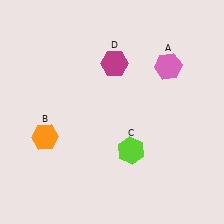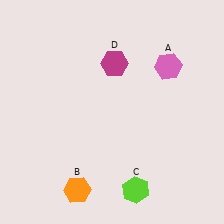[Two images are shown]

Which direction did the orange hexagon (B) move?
The orange hexagon (B) moved down.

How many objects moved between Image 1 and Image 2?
2 objects moved between the two images.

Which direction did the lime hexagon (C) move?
The lime hexagon (C) moved down.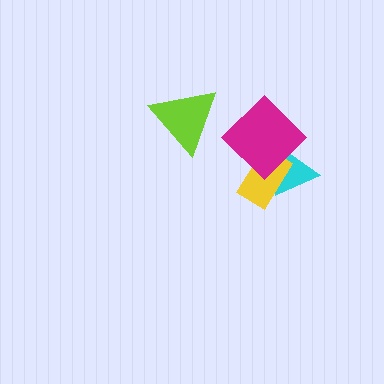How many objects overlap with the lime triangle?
0 objects overlap with the lime triangle.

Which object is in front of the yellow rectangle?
The magenta diamond is in front of the yellow rectangle.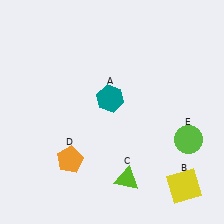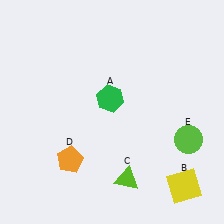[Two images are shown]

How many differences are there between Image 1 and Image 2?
There is 1 difference between the two images.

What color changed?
The hexagon (A) changed from teal in Image 1 to green in Image 2.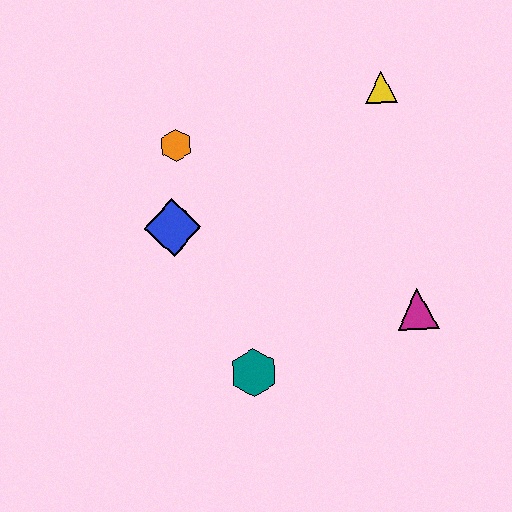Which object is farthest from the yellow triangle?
The teal hexagon is farthest from the yellow triangle.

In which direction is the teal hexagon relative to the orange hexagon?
The teal hexagon is below the orange hexagon.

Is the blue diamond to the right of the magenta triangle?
No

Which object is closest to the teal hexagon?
The blue diamond is closest to the teal hexagon.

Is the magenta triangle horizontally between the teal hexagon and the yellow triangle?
No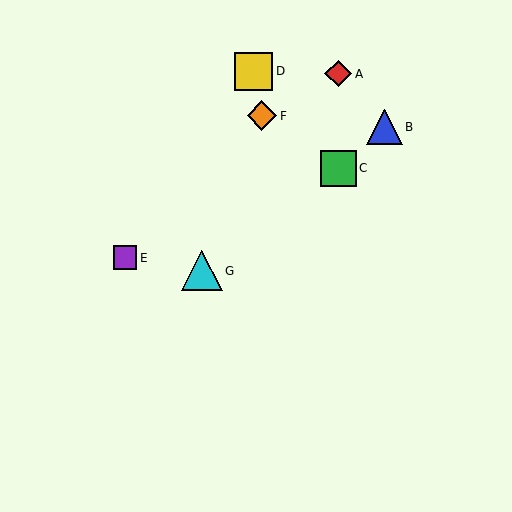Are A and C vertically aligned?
Yes, both are at x≈338.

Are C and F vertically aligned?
No, C is at x≈338 and F is at x≈262.